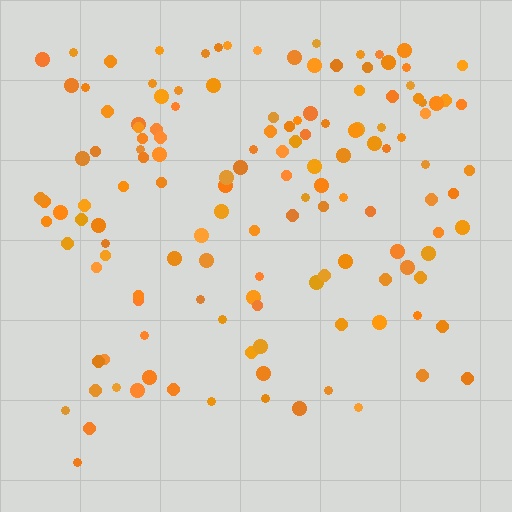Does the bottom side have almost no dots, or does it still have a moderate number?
Still a moderate number, just noticeably fewer than the top.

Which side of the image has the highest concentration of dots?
The top.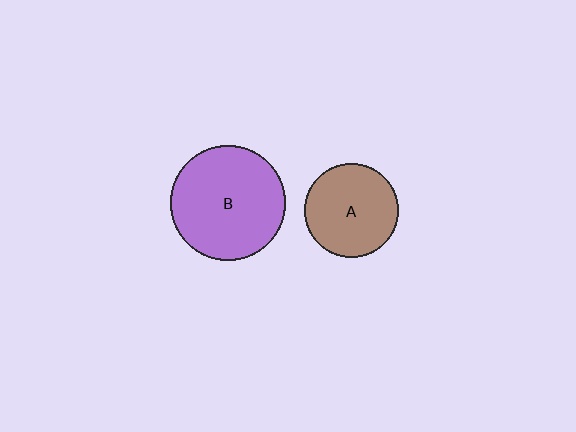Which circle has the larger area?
Circle B (purple).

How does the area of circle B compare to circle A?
Approximately 1.5 times.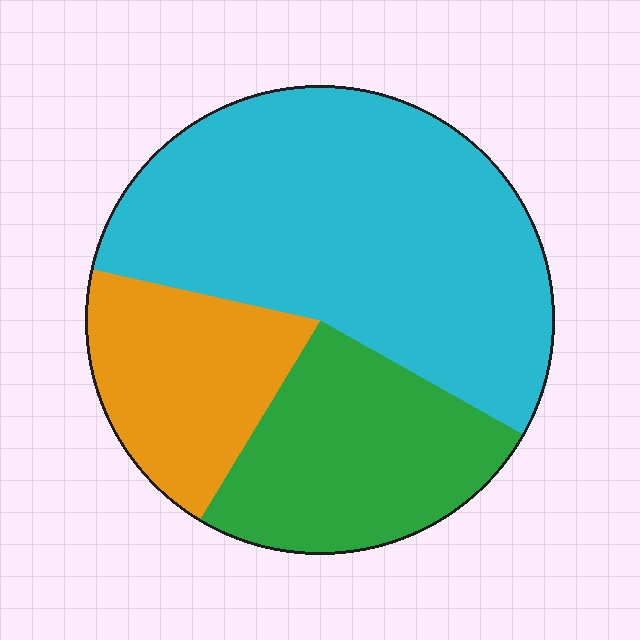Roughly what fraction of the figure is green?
Green covers about 25% of the figure.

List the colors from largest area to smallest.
From largest to smallest: cyan, green, orange.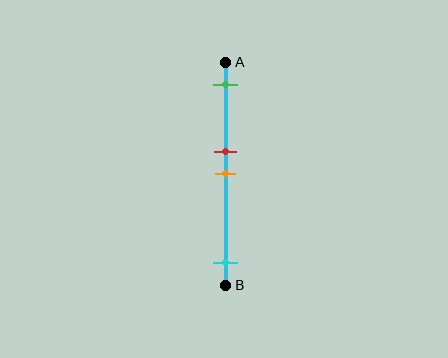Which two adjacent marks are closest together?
The red and orange marks are the closest adjacent pair.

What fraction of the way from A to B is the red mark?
The red mark is approximately 40% (0.4) of the way from A to B.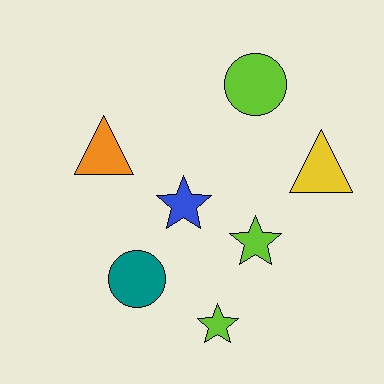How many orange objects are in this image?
There is 1 orange object.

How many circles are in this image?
There are 2 circles.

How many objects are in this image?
There are 7 objects.